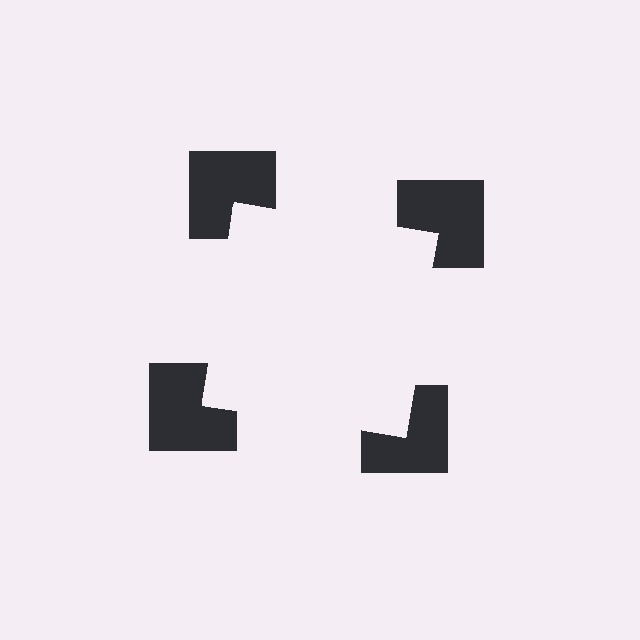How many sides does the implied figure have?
4 sides.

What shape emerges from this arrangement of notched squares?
An illusory square — its edges are inferred from the aligned wedge cuts in the notched squares, not physically drawn.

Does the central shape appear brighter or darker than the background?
It typically appears slightly brighter than the background, even though no actual brightness change is drawn.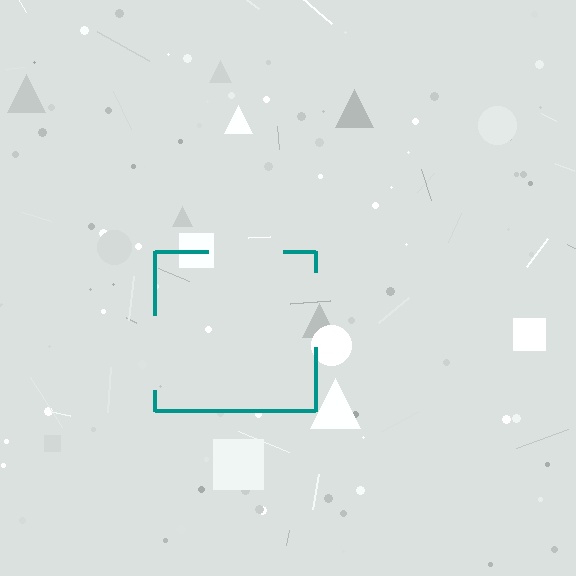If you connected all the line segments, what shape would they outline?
They would outline a square.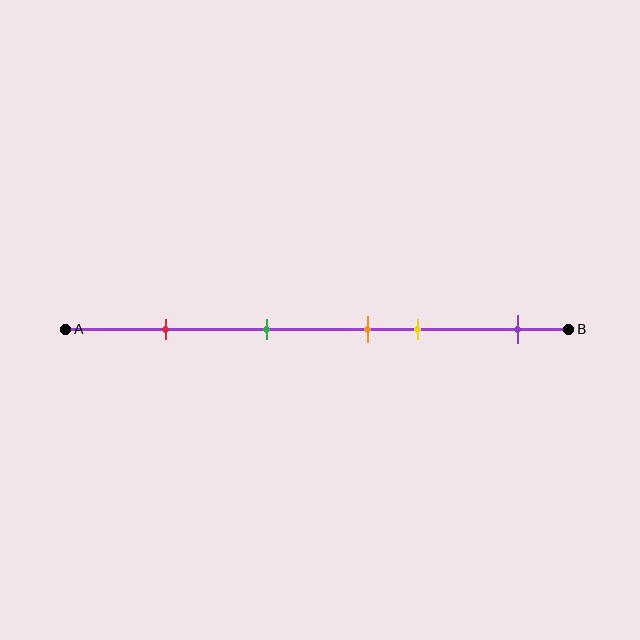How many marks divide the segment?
There are 5 marks dividing the segment.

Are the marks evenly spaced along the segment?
No, the marks are not evenly spaced.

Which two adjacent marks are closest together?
The orange and yellow marks are the closest adjacent pair.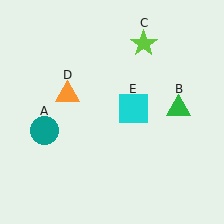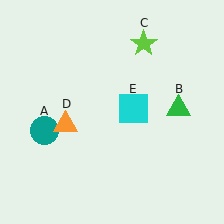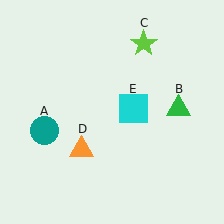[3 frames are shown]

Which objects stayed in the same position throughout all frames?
Teal circle (object A) and green triangle (object B) and lime star (object C) and cyan square (object E) remained stationary.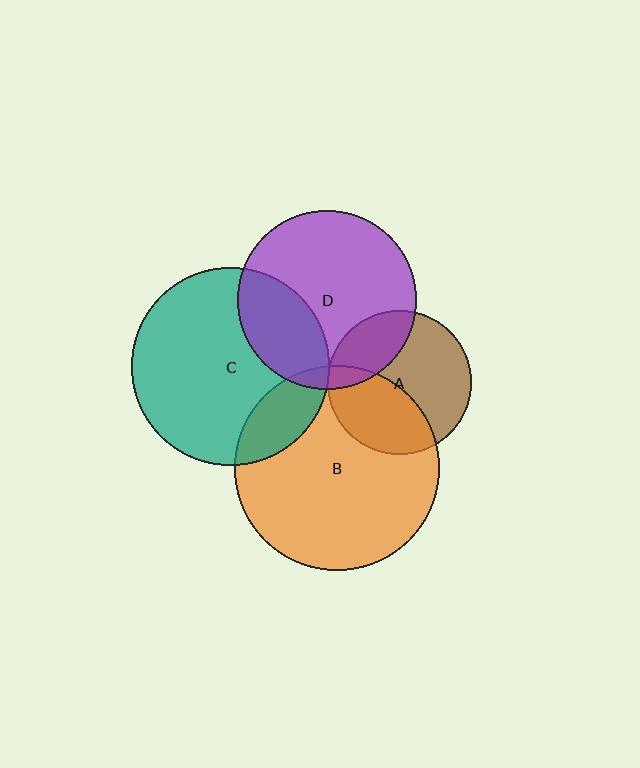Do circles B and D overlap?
Yes.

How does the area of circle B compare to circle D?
Approximately 1.3 times.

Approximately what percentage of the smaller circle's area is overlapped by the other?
Approximately 5%.